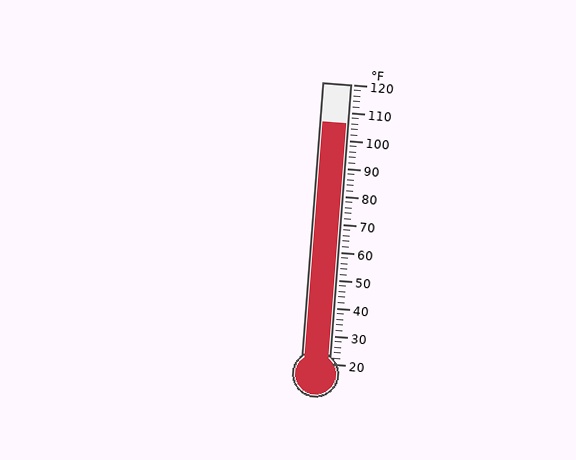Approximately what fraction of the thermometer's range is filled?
The thermometer is filled to approximately 85% of its range.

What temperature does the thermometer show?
The thermometer shows approximately 106°F.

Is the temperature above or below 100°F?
The temperature is above 100°F.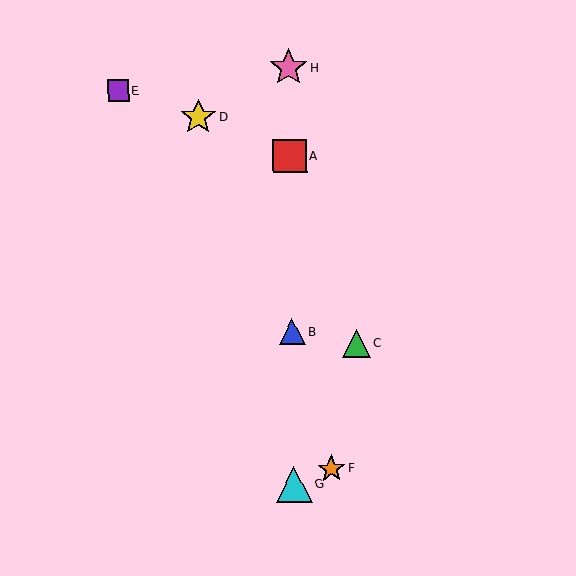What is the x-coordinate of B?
Object B is at x≈292.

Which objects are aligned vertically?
Objects A, B, G, H are aligned vertically.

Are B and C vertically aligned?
No, B is at x≈292 and C is at x≈356.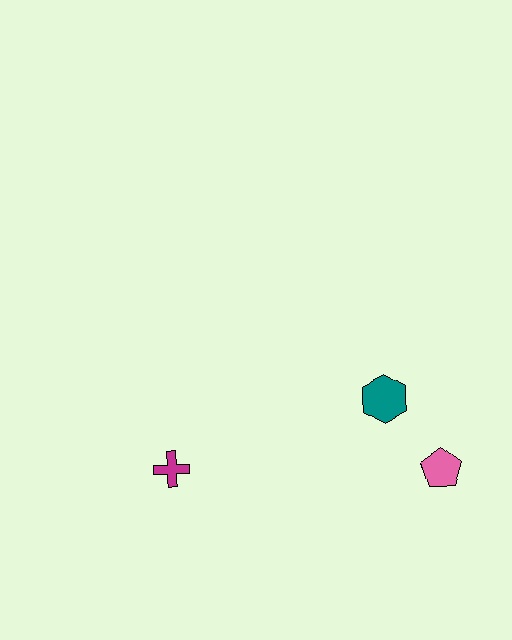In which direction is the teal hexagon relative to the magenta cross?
The teal hexagon is to the right of the magenta cross.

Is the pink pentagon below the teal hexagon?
Yes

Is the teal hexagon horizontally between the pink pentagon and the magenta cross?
Yes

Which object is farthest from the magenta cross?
The pink pentagon is farthest from the magenta cross.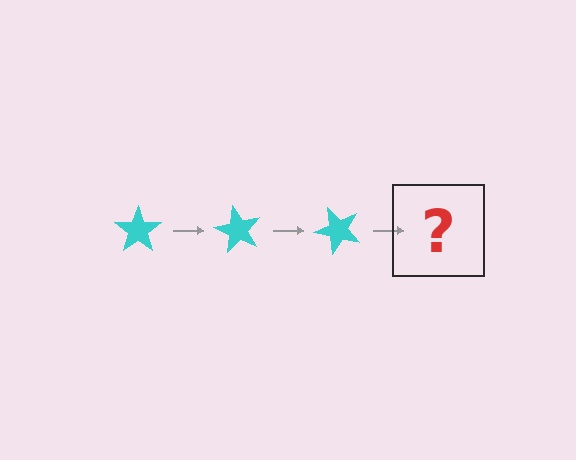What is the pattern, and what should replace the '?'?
The pattern is that the star rotates 60 degrees each step. The '?' should be a cyan star rotated 180 degrees.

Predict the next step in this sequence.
The next step is a cyan star rotated 180 degrees.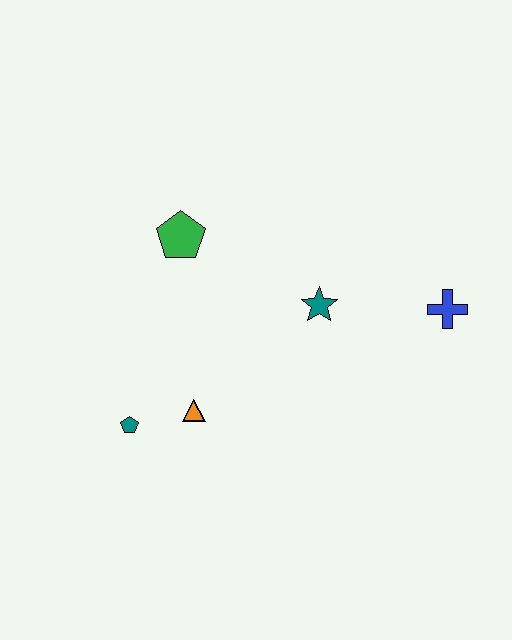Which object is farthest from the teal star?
The teal pentagon is farthest from the teal star.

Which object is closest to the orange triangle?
The teal pentagon is closest to the orange triangle.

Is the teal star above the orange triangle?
Yes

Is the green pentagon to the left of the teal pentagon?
No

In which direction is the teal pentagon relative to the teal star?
The teal pentagon is to the left of the teal star.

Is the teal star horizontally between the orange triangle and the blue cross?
Yes